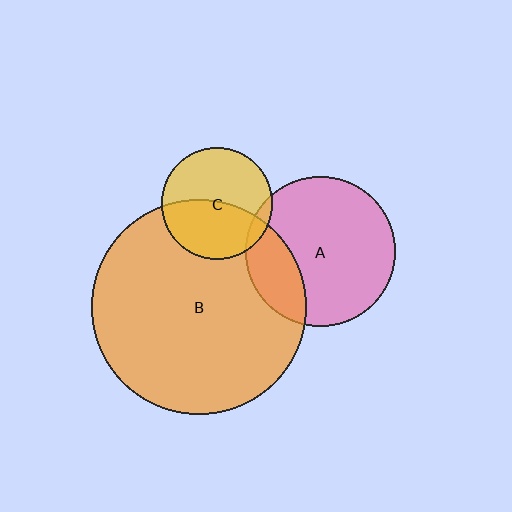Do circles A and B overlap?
Yes.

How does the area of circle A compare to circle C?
Approximately 1.8 times.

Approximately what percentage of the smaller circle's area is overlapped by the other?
Approximately 25%.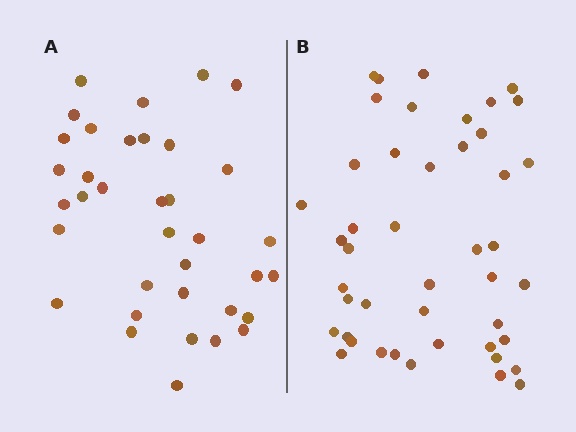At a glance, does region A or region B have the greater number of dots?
Region B (the right region) has more dots.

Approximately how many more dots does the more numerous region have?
Region B has roughly 8 or so more dots than region A.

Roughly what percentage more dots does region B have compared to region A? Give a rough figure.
About 25% more.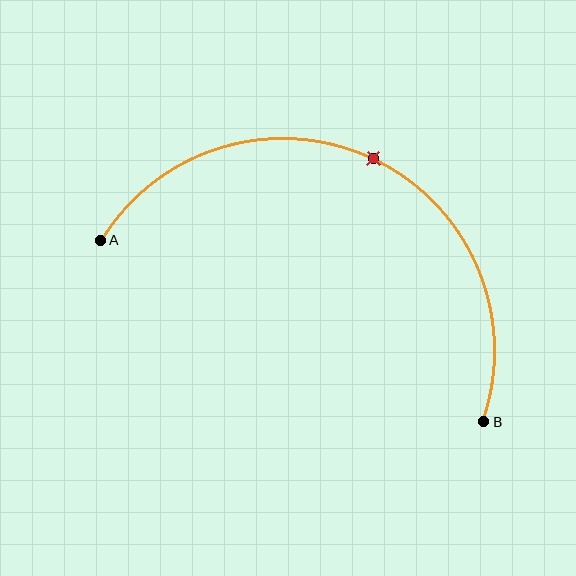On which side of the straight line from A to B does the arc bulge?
The arc bulges above the straight line connecting A and B.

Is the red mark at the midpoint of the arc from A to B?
Yes. The red mark lies on the arc at equal arc-length from both A and B — it is the arc midpoint.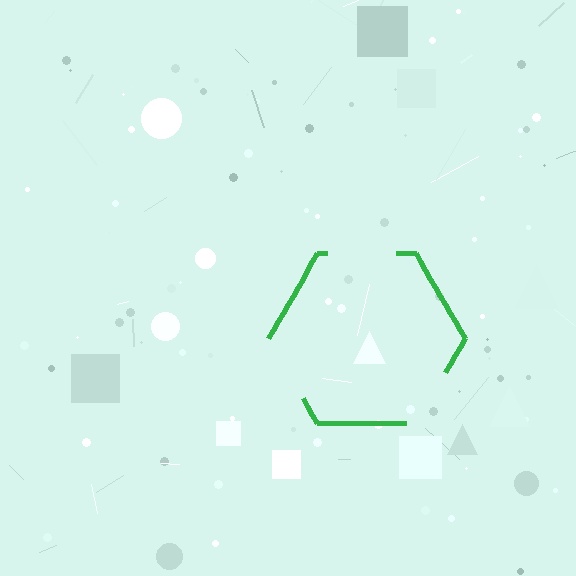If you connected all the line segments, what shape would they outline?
They would outline a hexagon.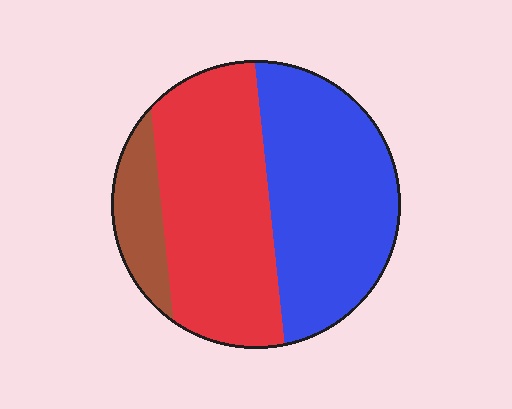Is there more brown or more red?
Red.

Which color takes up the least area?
Brown, at roughly 10%.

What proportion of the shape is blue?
Blue takes up between a third and a half of the shape.